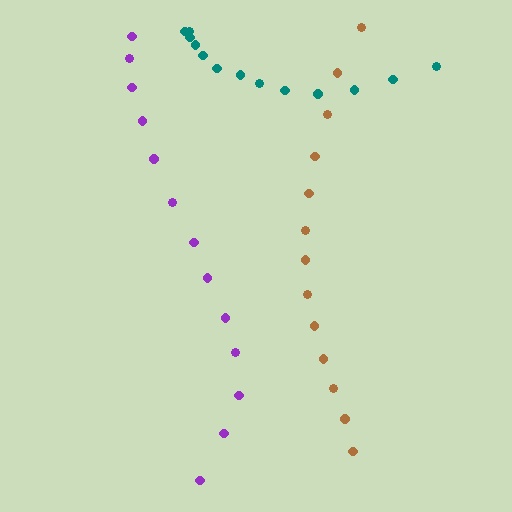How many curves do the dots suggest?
There are 3 distinct paths.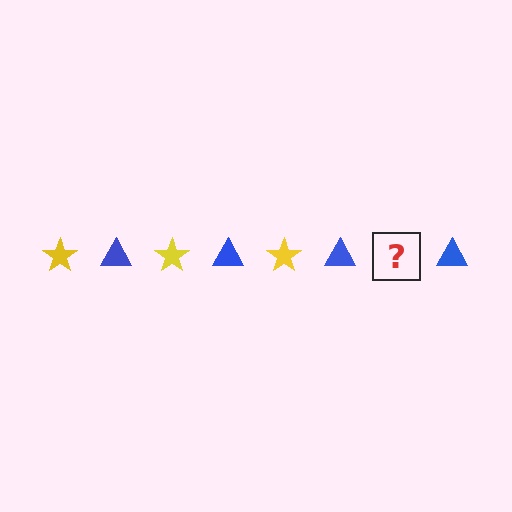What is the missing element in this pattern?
The missing element is a yellow star.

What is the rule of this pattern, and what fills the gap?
The rule is that the pattern alternates between yellow star and blue triangle. The gap should be filled with a yellow star.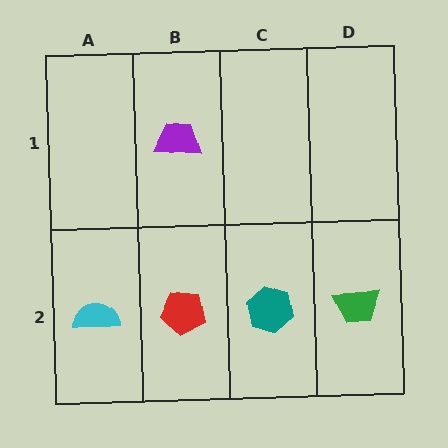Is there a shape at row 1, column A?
No, that cell is empty.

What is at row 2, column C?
A teal hexagon.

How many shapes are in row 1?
1 shape.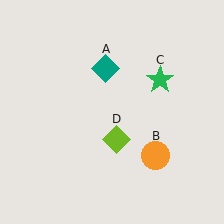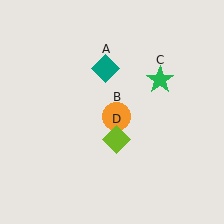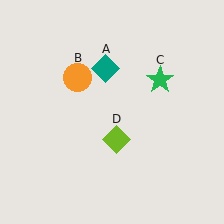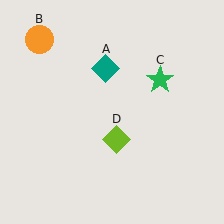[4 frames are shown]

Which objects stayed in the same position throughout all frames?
Teal diamond (object A) and green star (object C) and lime diamond (object D) remained stationary.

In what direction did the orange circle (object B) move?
The orange circle (object B) moved up and to the left.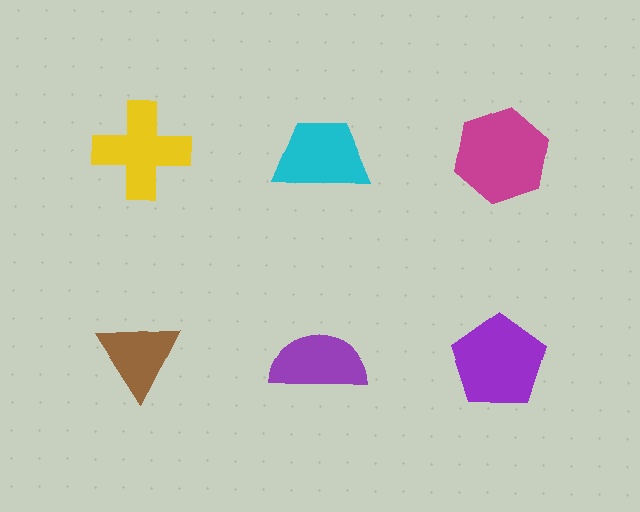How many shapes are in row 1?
3 shapes.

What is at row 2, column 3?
A purple pentagon.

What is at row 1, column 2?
A cyan trapezoid.